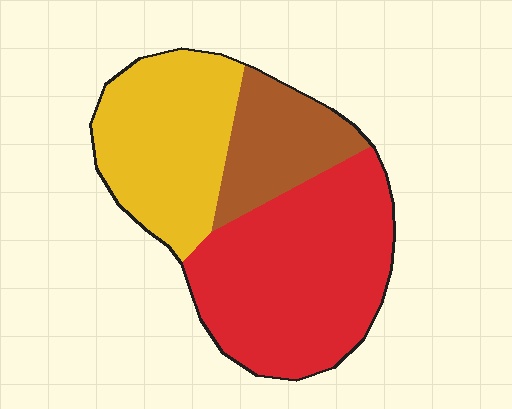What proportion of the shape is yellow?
Yellow covers roughly 35% of the shape.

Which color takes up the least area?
Brown, at roughly 20%.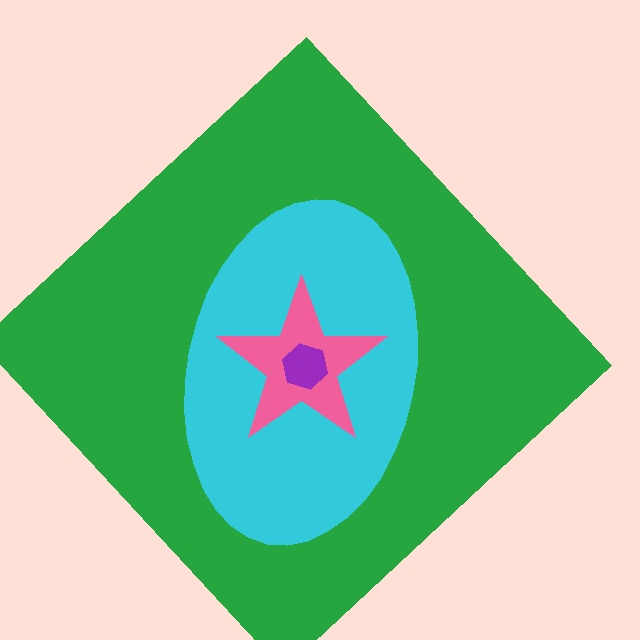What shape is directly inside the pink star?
The purple hexagon.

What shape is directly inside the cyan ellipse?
The pink star.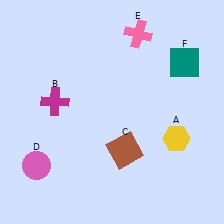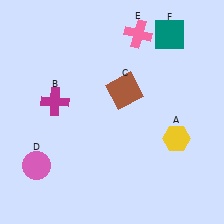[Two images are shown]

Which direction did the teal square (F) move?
The teal square (F) moved up.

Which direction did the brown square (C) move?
The brown square (C) moved up.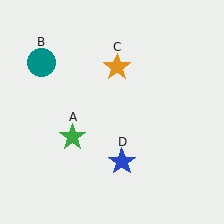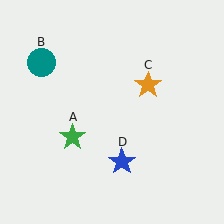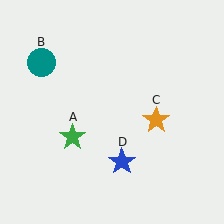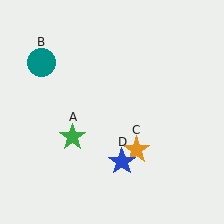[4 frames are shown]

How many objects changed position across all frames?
1 object changed position: orange star (object C).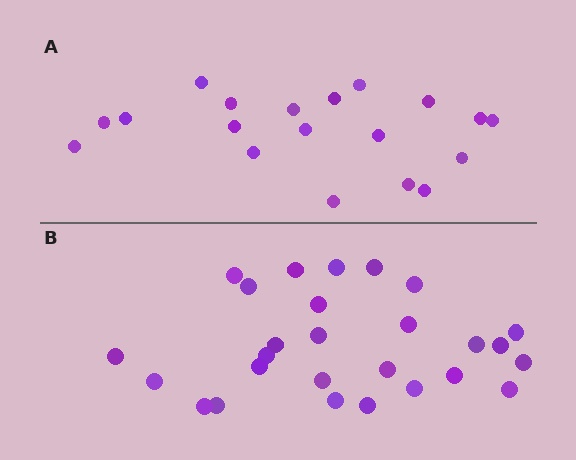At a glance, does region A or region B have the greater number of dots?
Region B (the bottom region) has more dots.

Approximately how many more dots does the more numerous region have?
Region B has roughly 8 or so more dots than region A.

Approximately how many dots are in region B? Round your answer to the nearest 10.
About 30 dots. (The exact count is 27, which rounds to 30.)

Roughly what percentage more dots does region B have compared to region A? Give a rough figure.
About 40% more.